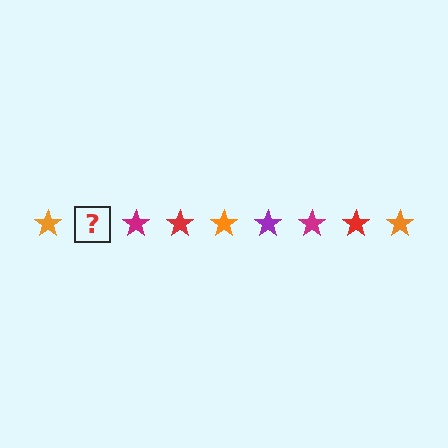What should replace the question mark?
The question mark should be replaced with a purple star.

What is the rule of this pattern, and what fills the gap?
The rule is that the pattern cycles through orange, purple, magenta, red stars. The gap should be filled with a purple star.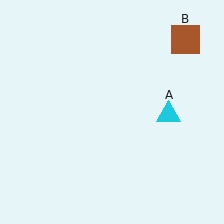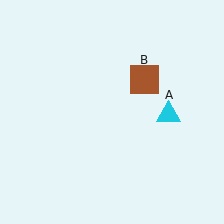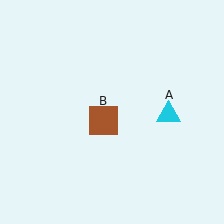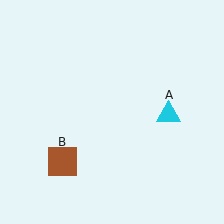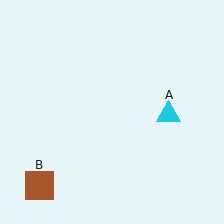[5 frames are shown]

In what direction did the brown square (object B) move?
The brown square (object B) moved down and to the left.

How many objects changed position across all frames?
1 object changed position: brown square (object B).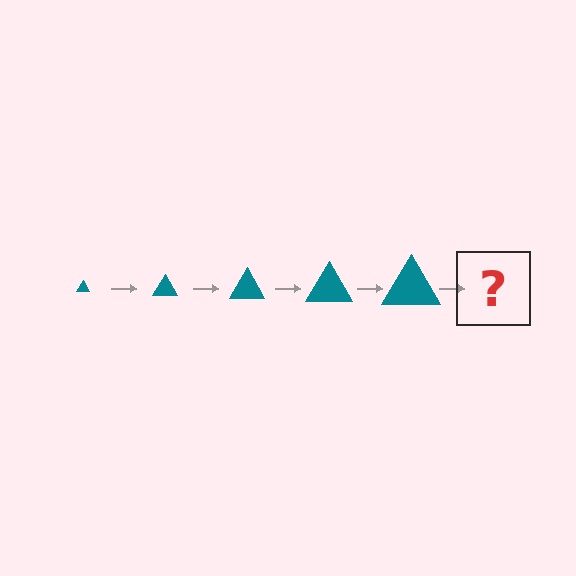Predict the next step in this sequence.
The next step is a teal triangle, larger than the previous one.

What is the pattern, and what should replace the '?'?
The pattern is that the triangle gets progressively larger each step. The '?' should be a teal triangle, larger than the previous one.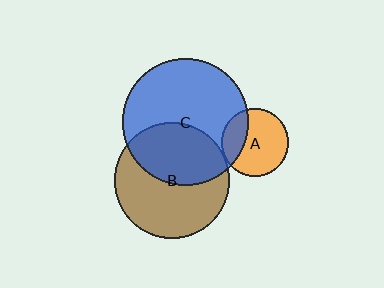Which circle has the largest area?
Circle C (blue).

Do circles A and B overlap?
Yes.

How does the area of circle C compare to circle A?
Approximately 3.5 times.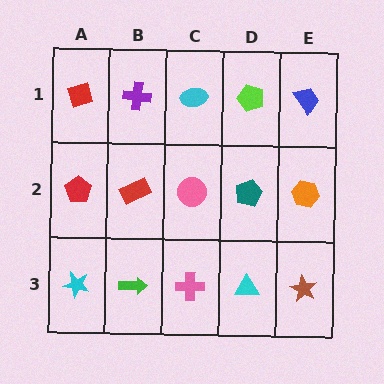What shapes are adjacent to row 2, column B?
A purple cross (row 1, column B), a green arrow (row 3, column B), a red pentagon (row 2, column A), a pink circle (row 2, column C).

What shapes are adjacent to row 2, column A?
A red diamond (row 1, column A), a cyan star (row 3, column A), a red rectangle (row 2, column B).